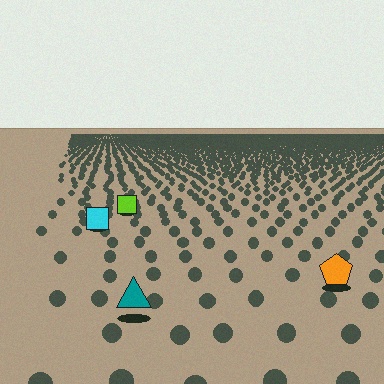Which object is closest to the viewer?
The teal triangle is closest. The texture marks near it are larger and more spread out.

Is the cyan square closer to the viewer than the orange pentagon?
No. The orange pentagon is closer — you can tell from the texture gradient: the ground texture is coarser near it.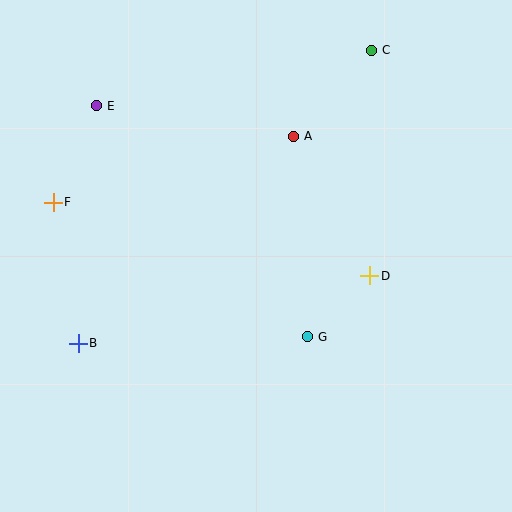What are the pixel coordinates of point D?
Point D is at (370, 276).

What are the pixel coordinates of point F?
Point F is at (53, 202).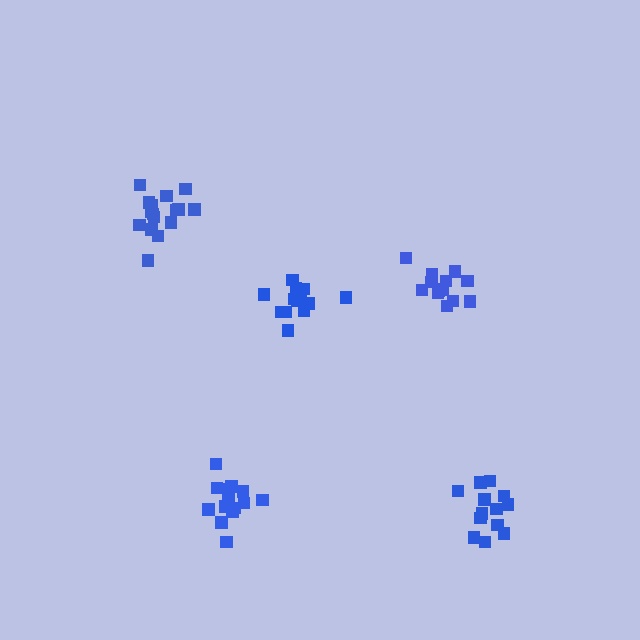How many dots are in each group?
Group 1: 13 dots, Group 2: 13 dots, Group 3: 13 dots, Group 4: 16 dots, Group 5: 15 dots (70 total).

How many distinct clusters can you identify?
There are 5 distinct clusters.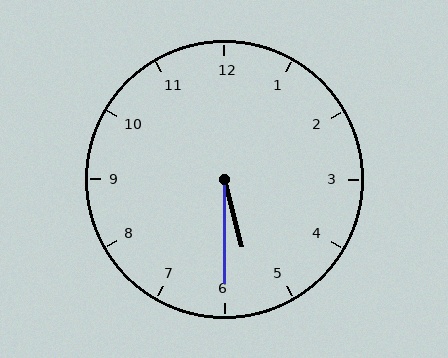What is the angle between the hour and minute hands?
Approximately 15 degrees.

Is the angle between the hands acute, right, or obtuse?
It is acute.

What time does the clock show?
5:30.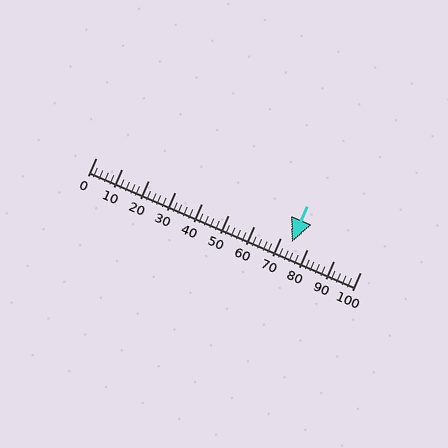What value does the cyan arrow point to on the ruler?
The cyan arrow points to approximately 74.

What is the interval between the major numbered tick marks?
The major tick marks are spaced 10 units apart.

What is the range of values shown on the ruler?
The ruler shows values from 0 to 100.